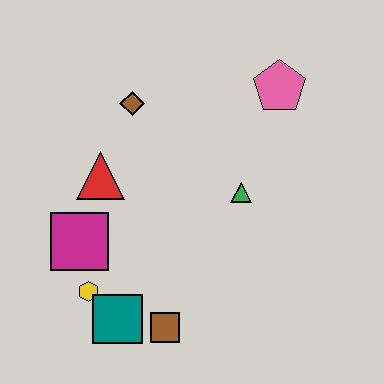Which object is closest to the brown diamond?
The red triangle is closest to the brown diamond.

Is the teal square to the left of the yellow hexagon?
No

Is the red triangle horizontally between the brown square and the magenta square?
Yes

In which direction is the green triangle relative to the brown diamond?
The green triangle is to the right of the brown diamond.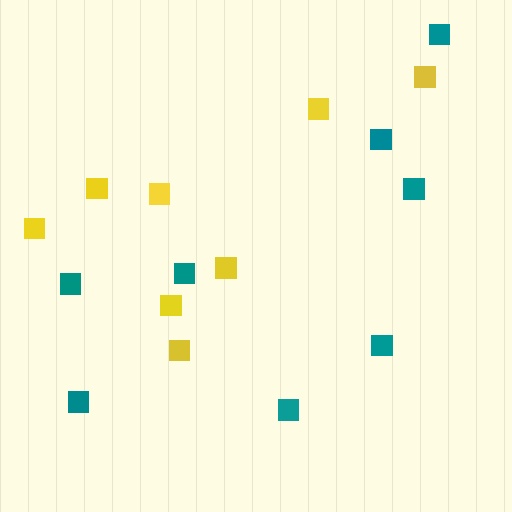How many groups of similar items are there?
There are 2 groups: one group of yellow squares (8) and one group of teal squares (8).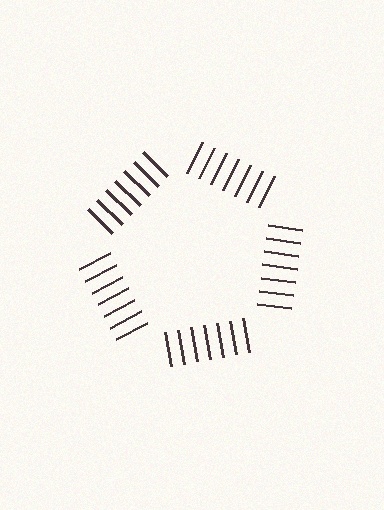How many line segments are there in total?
35 — 7 along each of the 5 edges.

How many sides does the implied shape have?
5 sides — the line-ends trace a pentagon.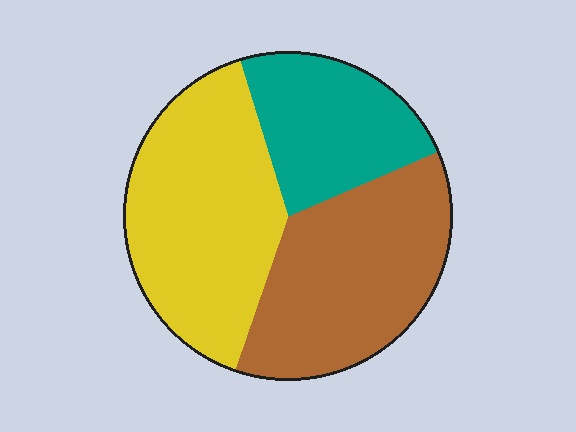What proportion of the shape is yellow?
Yellow takes up about two fifths (2/5) of the shape.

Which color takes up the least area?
Teal, at roughly 25%.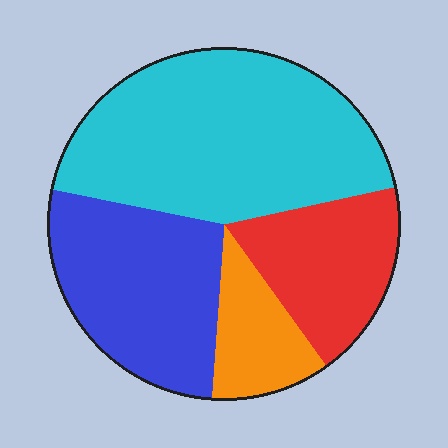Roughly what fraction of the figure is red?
Red covers 18% of the figure.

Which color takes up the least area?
Orange, at roughly 10%.